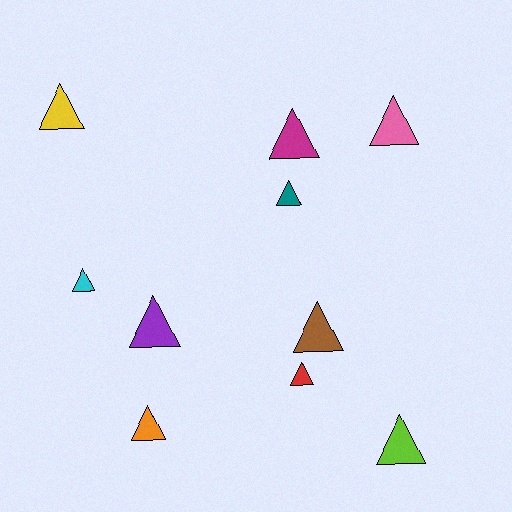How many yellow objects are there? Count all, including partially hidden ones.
There is 1 yellow object.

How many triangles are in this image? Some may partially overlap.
There are 10 triangles.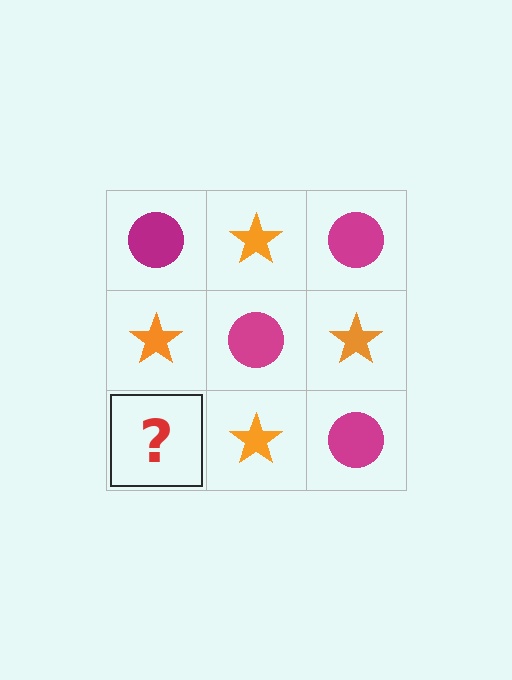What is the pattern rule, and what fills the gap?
The rule is that it alternates magenta circle and orange star in a checkerboard pattern. The gap should be filled with a magenta circle.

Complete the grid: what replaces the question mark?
The question mark should be replaced with a magenta circle.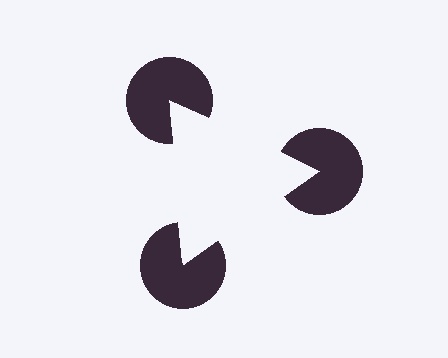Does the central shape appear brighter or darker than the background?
It typically appears slightly brighter than the background, even though no actual brightness change is drawn.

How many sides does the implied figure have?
3 sides.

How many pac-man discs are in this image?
There are 3 — one at each vertex of the illusory triangle.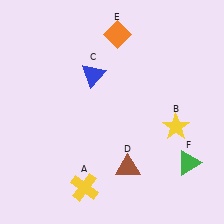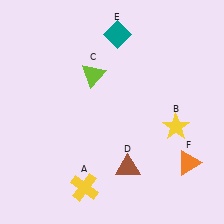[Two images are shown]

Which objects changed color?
C changed from blue to lime. E changed from orange to teal. F changed from green to orange.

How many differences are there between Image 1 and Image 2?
There are 3 differences between the two images.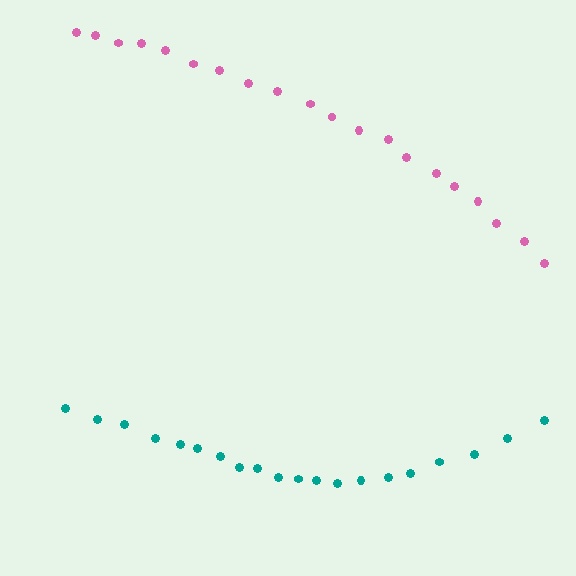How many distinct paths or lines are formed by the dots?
There are 2 distinct paths.